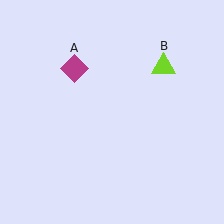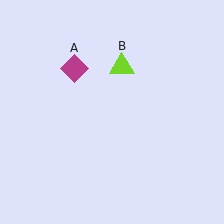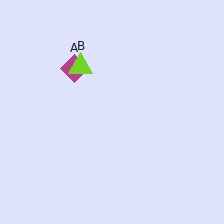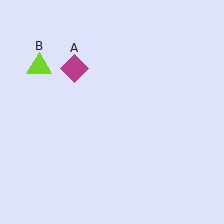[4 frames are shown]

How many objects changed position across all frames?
1 object changed position: lime triangle (object B).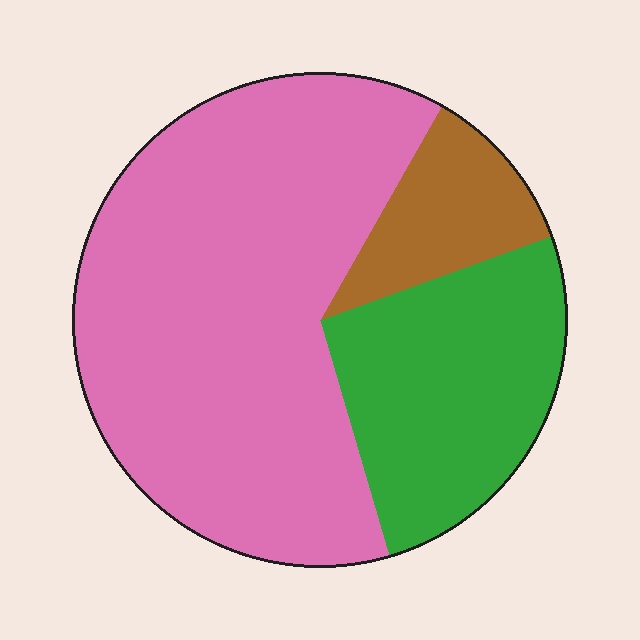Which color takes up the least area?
Brown, at roughly 10%.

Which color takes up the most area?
Pink, at roughly 65%.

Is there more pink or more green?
Pink.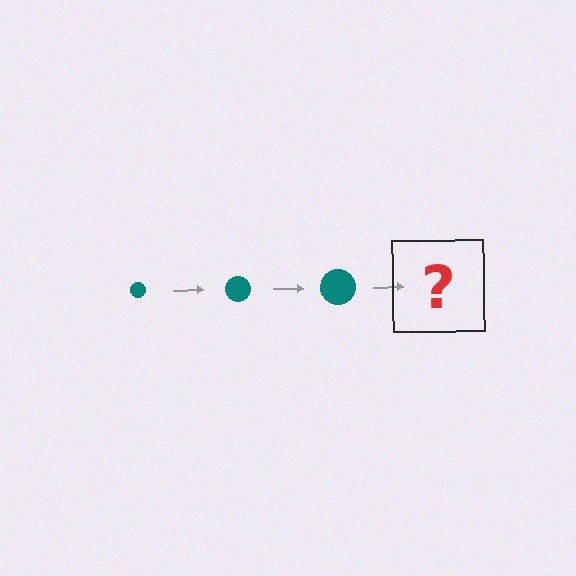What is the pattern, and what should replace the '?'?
The pattern is that the circle gets progressively larger each step. The '?' should be a teal circle, larger than the previous one.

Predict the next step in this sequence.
The next step is a teal circle, larger than the previous one.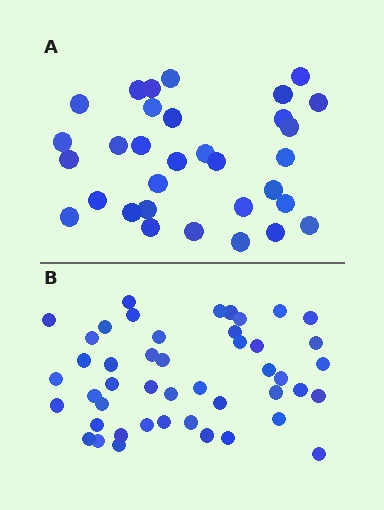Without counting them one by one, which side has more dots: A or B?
Region B (the bottom region) has more dots.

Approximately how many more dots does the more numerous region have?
Region B has approximately 15 more dots than region A.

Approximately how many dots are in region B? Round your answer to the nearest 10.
About 50 dots. (The exact count is 46, which rounds to 50.)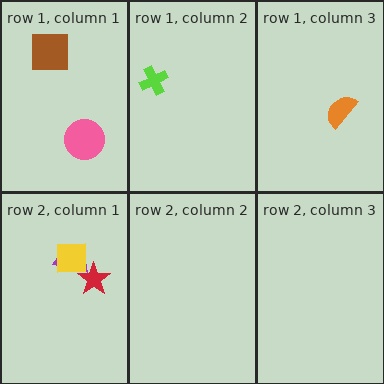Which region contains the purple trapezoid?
The row 2, column 1 region.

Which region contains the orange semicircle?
The row 1, column 3 region.